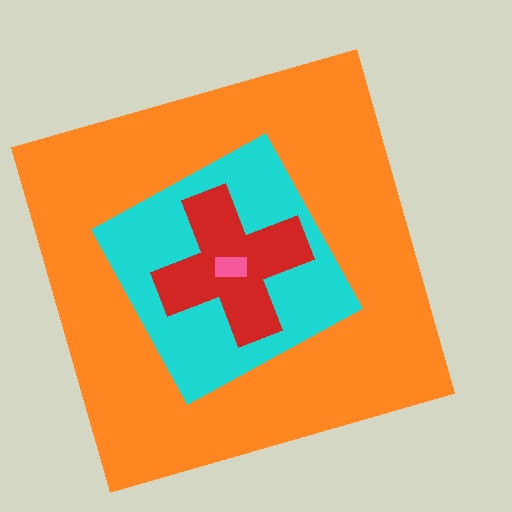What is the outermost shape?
The orange square.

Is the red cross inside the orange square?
Yes.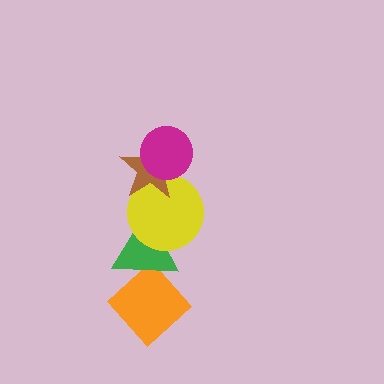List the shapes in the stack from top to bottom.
From top to bottom: the magenta circle, the brown star, the yellow circle, the green triangle, the orange diamond.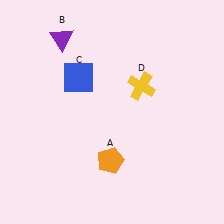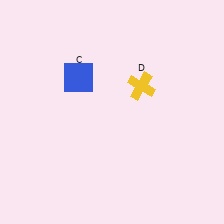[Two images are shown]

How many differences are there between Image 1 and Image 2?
There are 2 differences between the two images.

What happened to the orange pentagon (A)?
The orange pentagon (A) was removed in Image 2. It was in the bottom-left area of Image 1.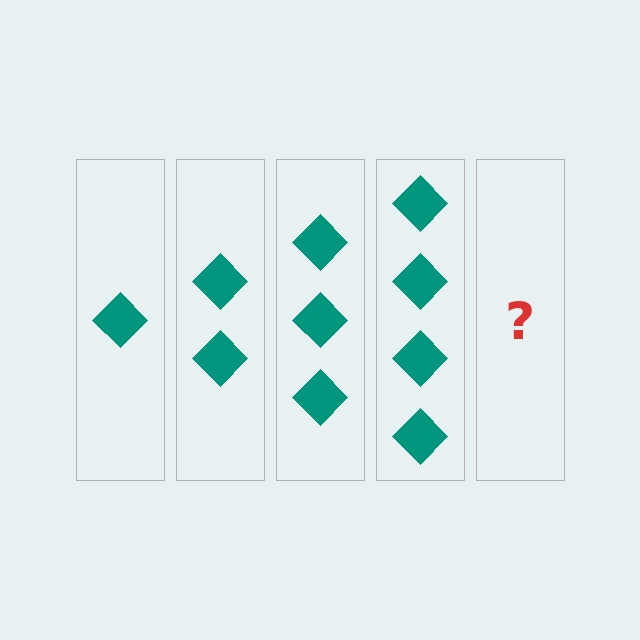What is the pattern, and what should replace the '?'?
The pattern is that each step adds one more diamond. The '?' should be 5 diamonds.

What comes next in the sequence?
The next element should be 5 diamonds.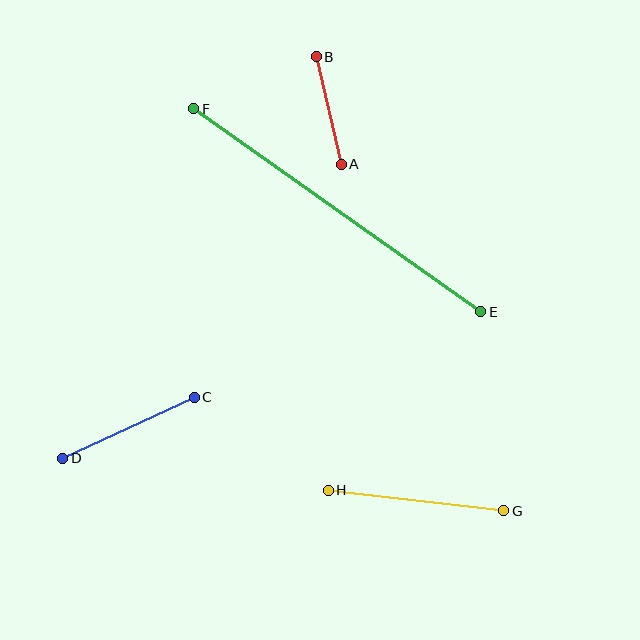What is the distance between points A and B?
The distance is approximately 111 pixels.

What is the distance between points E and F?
The distance is approximately 352 pixels.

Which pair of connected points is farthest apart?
Points E and F are farthest apart.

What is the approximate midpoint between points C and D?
The midpoint is at approximately (129, 428) pixels.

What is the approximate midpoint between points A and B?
The midpoint is at approximately (329, 110) pixels.